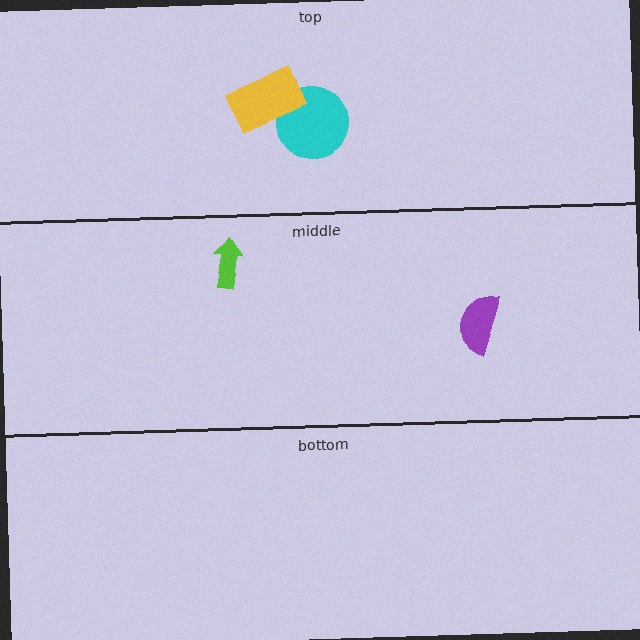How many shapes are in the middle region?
2.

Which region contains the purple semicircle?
The middle region.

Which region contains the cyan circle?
The top region.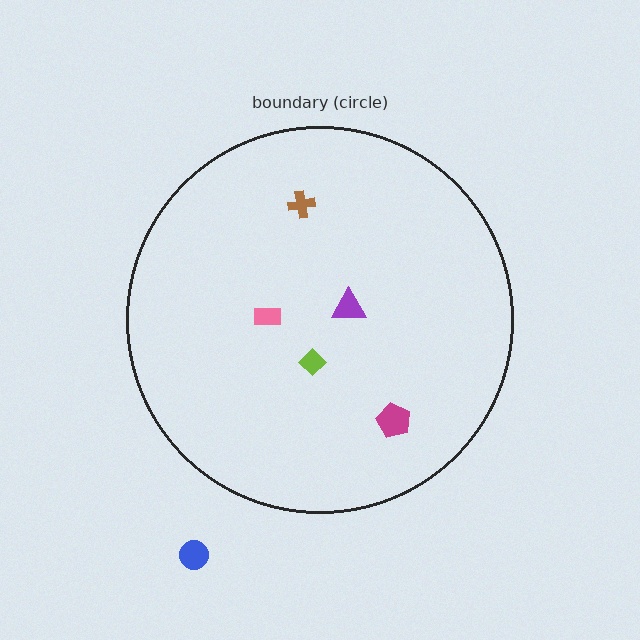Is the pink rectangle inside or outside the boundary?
Inside.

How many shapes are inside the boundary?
5 inside, 1 outside.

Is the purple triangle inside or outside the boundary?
Inside.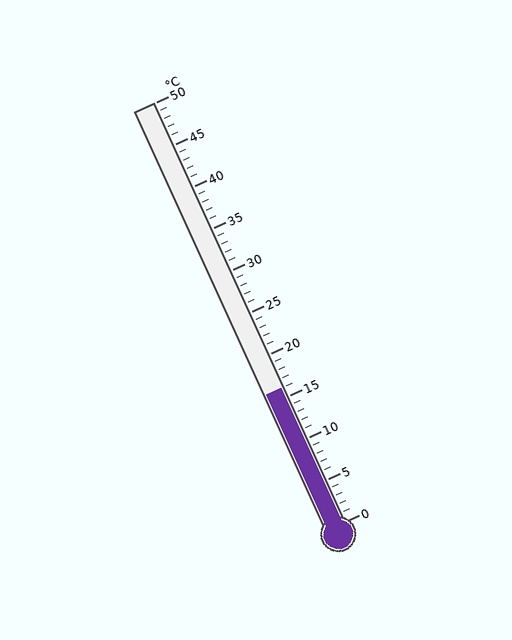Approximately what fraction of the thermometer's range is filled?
The thermometer is filled to approximately 30% of its range.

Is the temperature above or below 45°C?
The temperature is below 45°C.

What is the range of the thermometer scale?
The thermometer scale ranges from 0°C to 50°C.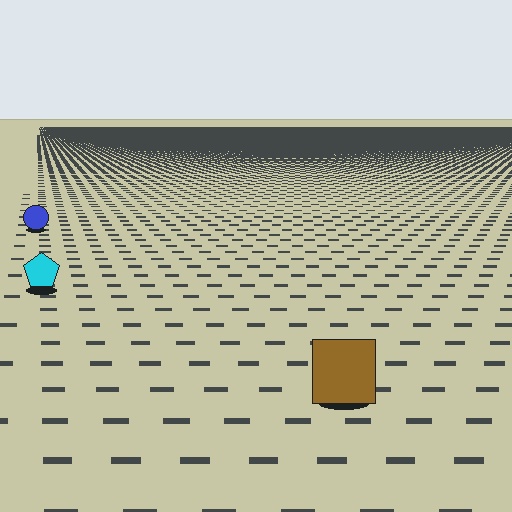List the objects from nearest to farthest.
From nearest to farthest: the brown square, the cyan pentagon, the blue circle.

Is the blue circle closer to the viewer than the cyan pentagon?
No. The cyan pentagon is closer — you can tell from the texture gradient: the ground texture is coarser near it.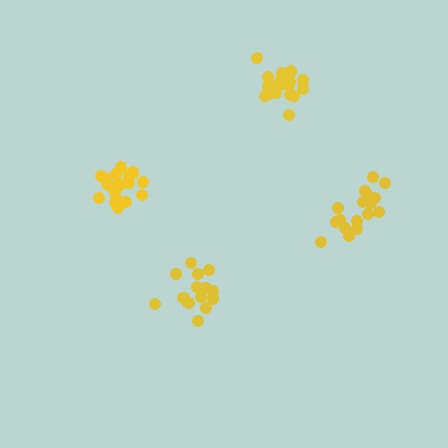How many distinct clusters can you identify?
There are 4 distinct clusters.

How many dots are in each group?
Group 1: 16 dots, Group 2: 18 dots, Group 3: 21 dots, Group 4: 21 dots (76 total).